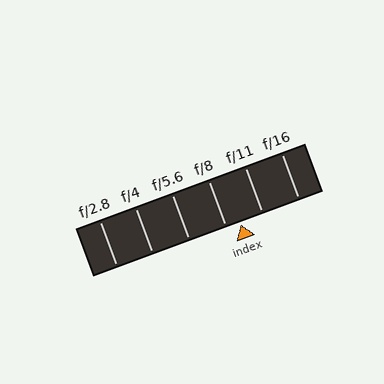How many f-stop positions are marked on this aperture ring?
There are 6 f-stop positions marked.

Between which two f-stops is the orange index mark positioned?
The index mark is between f/8 and f/11.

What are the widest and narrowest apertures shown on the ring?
The widest aperture shown is f/2.8 and the narrowest is f/16.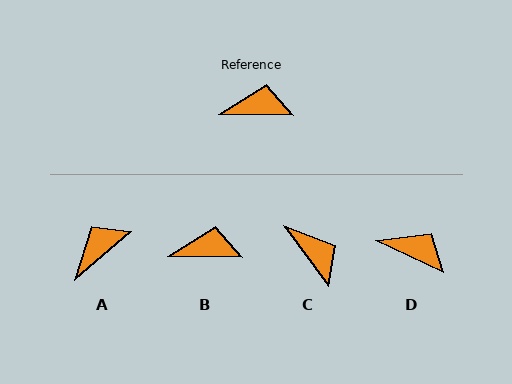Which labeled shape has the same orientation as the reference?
B.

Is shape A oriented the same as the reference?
No, it is off by about 41 degrees.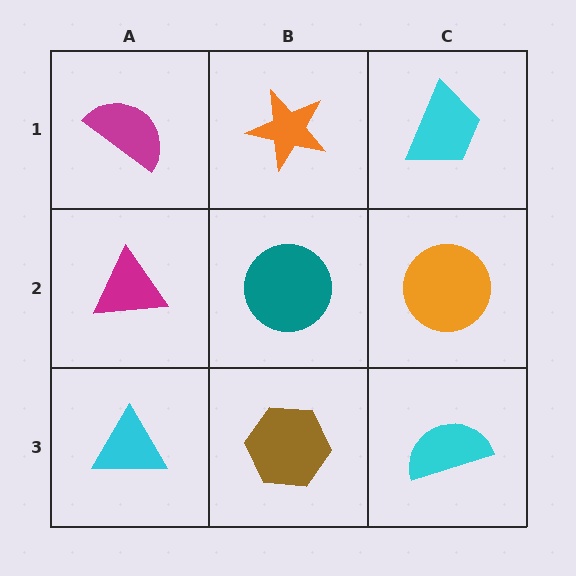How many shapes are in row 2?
3 shapes.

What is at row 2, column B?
A teal circle.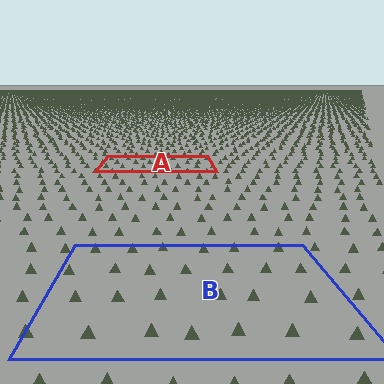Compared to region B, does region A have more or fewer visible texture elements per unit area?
Region A has more texture elements per unit area — they are packed more densely because it is farther away.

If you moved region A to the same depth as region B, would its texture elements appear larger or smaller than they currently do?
They would appear larger. At a closer depth, the same texture elements are projected at a bigger on-screen size.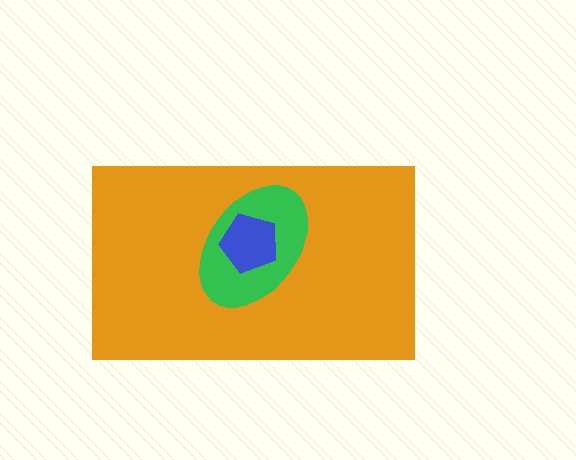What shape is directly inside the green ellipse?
The blue pentagon.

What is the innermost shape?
The blue pentagon.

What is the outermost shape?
The orange rectangle.